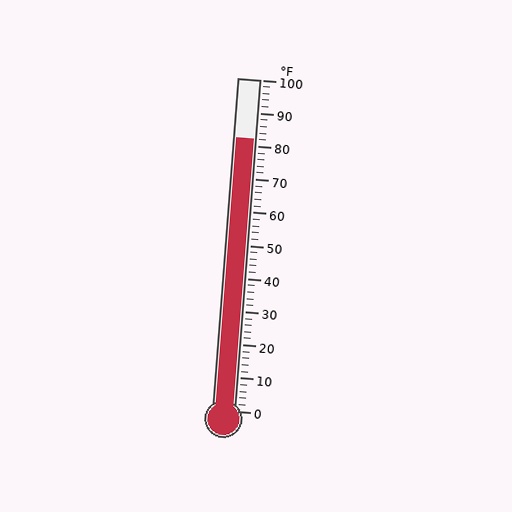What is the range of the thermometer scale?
The thermometer scale ranges from 0°F to 100°F.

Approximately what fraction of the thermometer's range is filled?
The thermometer is filled to approximately 80% of its range.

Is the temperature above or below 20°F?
The temperature is above 20°F.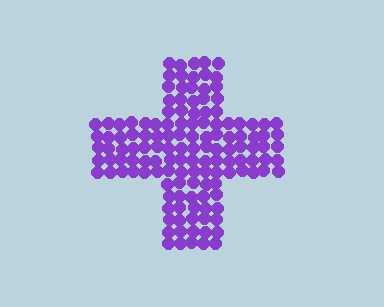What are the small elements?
The small elements are circles.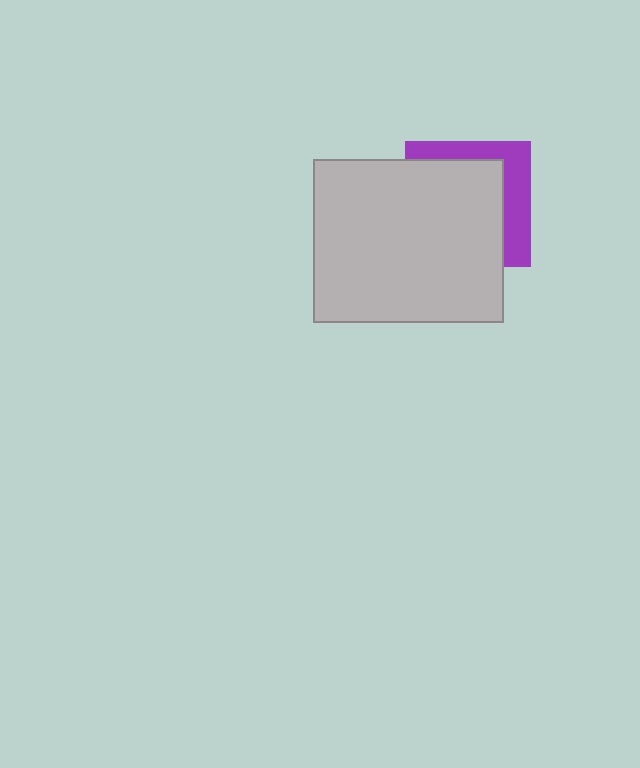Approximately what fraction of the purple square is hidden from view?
Roughly 67% of the purple square is hidden behind the light gray rectangle.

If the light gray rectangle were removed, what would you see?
You would see the complete purple square.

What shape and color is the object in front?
The object in front is a light gray rectangle.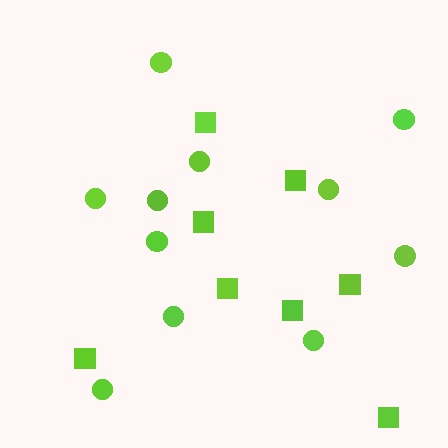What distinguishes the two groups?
There are 2 groups: one group of circles (11) and one group of squares (8).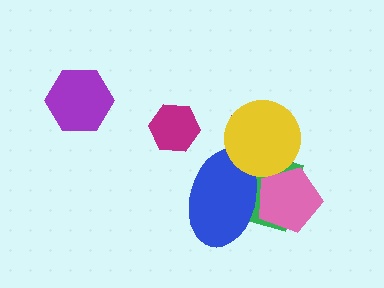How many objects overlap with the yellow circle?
3 objects overlap with the yellow circle.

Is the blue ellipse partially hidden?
Yes, it is partially covered by another shape.